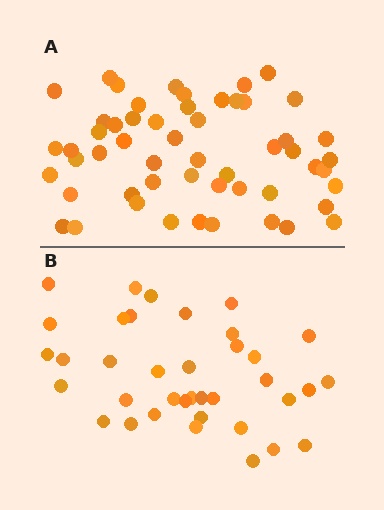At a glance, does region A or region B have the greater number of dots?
Region A (the top region) has more dots.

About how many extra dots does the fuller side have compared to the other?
Region A has approximately 15 more dots than region B.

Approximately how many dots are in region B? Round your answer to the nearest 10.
About 40 dots. (The exact count is 37, which rounds to 40.)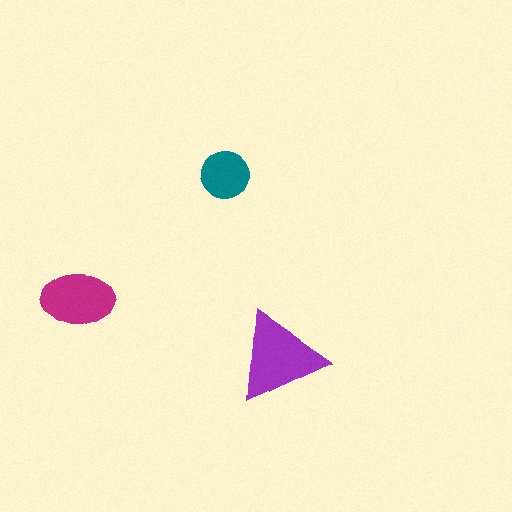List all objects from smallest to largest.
The teal circle, the magenta ellipse, the purple triangle.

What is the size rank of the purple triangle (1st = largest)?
1st.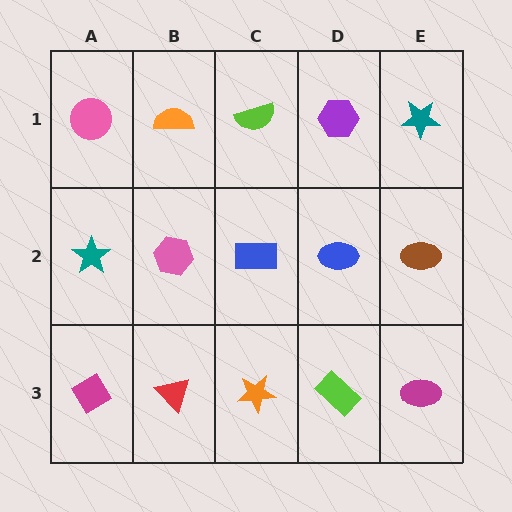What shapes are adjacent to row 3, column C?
A blue rectangle (row 2, column C), a red triangle (row 3, column B), a lime rectangle (row 3, column D).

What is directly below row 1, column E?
A brown ellipse.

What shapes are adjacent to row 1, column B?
A pink hexagon (row 2, column B), a pink circle (row 1, column A), a lime semicircle (row 1, column C).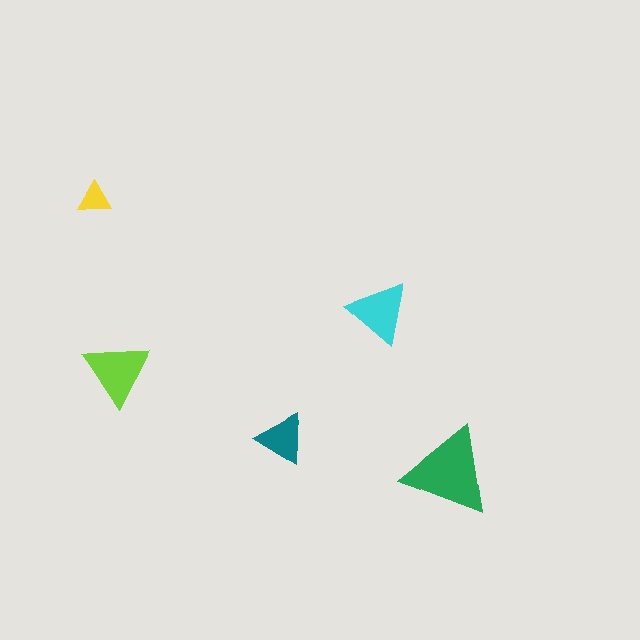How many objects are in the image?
There are 5 objects in the image.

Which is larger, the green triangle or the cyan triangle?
The green one.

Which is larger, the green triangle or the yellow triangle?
The green one.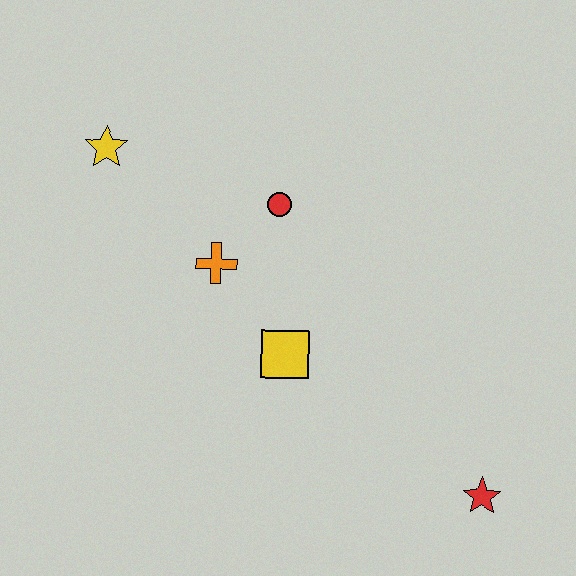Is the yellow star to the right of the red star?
No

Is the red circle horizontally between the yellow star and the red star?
Yes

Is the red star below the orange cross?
Yes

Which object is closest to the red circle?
The orange cross is closest to the red circle.